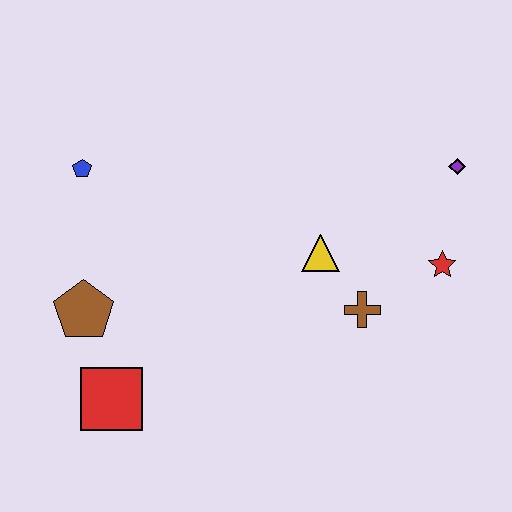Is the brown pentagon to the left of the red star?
Yes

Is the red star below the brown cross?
No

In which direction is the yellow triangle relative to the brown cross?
The yellow triangle is above the brown cross.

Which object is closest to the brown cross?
The yellow triangle is closest to the brown cross.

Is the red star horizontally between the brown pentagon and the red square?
No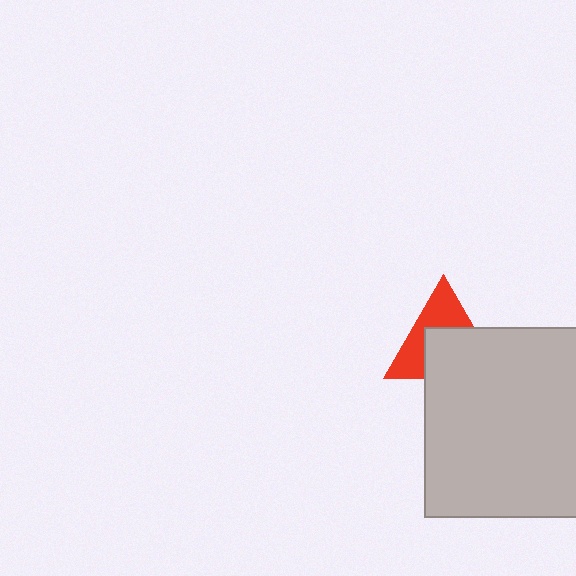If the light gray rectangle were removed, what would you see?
You would see the complete red triangle.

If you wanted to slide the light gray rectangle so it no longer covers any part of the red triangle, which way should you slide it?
Slide it down — that is the most direct way to separate the two shapes.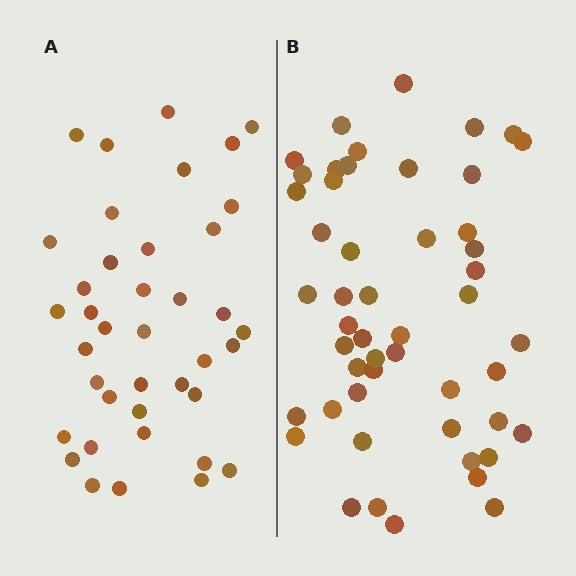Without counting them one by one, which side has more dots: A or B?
Region B (the right region) has more dots.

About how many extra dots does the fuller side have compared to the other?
Region B has roughly 12 or so more dots than region A.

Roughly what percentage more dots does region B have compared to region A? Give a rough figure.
About 30% more.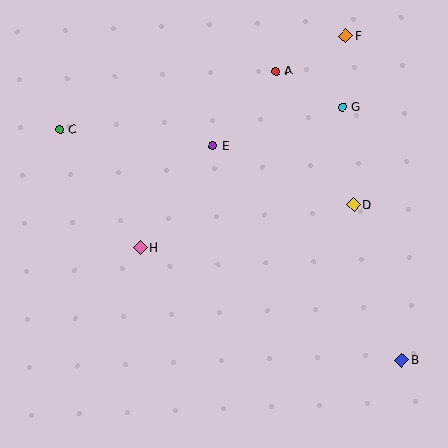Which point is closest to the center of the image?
Point E at (213, 146) is closest to the center.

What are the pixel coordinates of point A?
Point A is at (275, 71).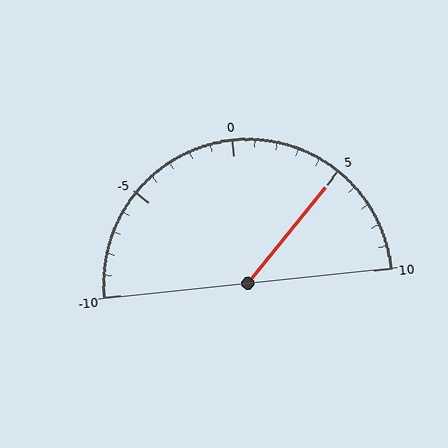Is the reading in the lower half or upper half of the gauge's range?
The reading is in the upper half of the range (-10 to 10).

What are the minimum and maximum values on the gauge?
The gauge ranges from -10 to 10.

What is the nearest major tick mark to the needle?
The nearest major tick mark is 5.